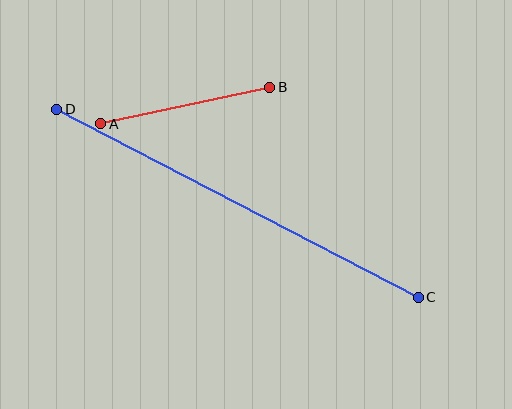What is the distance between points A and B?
The distance is approximately 173 pixels.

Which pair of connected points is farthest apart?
Points C and D are farthest apart.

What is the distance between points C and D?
The distance is approximately 407 pixels.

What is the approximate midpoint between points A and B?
The midpoint is at approximately (185, 105) pixels.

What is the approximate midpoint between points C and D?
The midpoint is at approximately (238, 203) pixels.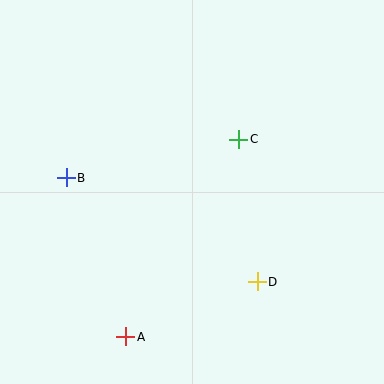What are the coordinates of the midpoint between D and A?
The midpoint between D and A is at (191, 309).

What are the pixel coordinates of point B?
Point B is at (66, 178).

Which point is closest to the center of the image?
Point C at (239, 139) is closest to the center.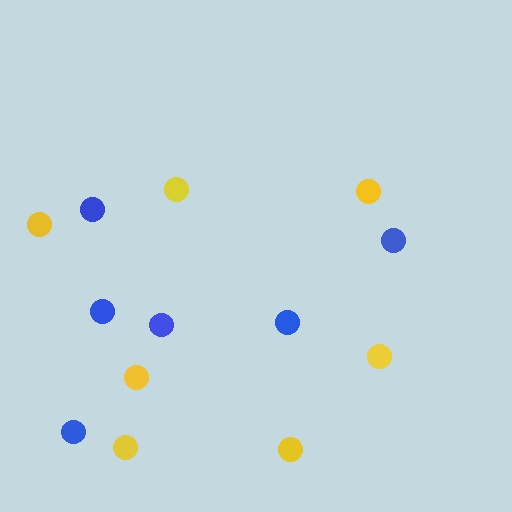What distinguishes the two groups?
There are 2 groups: one group of yellow circles (7) and one group of blue circles (6).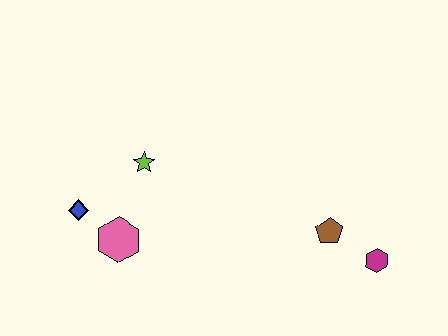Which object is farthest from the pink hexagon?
The magenta hexagon is farthest from the pink hexagon.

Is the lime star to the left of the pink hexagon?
No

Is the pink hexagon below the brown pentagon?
Yes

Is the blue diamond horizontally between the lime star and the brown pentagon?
No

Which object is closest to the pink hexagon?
The blue diamond is closest to the pink hexagon.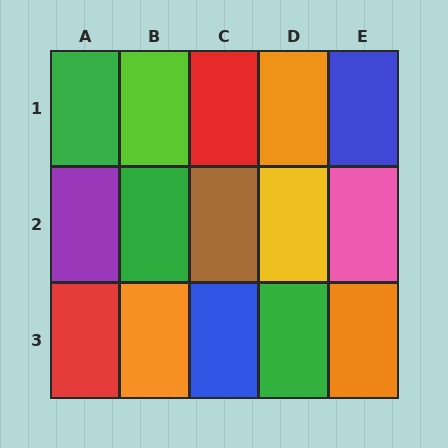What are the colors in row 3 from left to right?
Red, orange, blue, green, orange.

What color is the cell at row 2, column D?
Yellow.